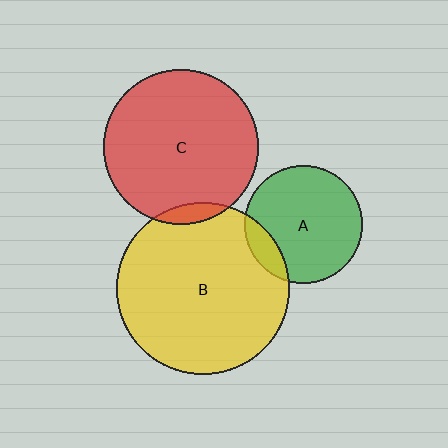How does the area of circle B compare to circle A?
Approximately 2.1 times.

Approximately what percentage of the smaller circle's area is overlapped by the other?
Approximately 5%.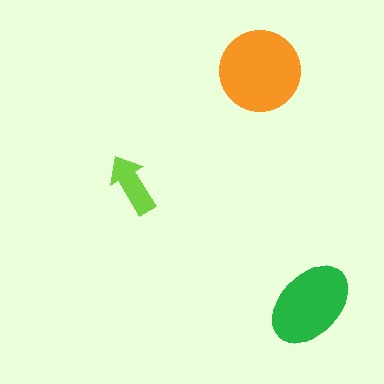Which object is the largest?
The orange circle.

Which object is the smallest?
The lime arrow.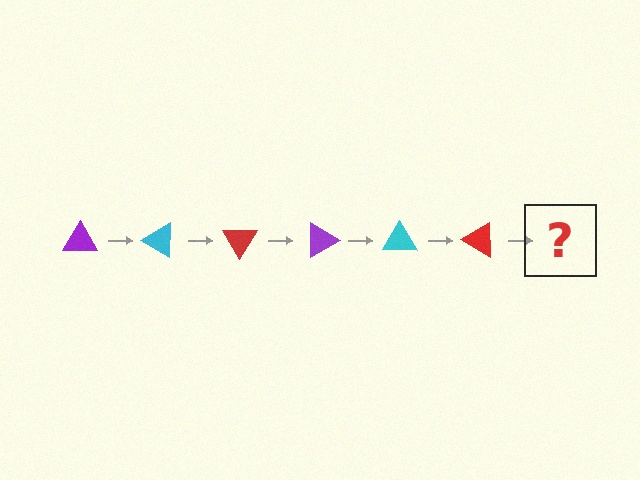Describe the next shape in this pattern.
It should be a purple triangle, rotated 180 degrees from the start.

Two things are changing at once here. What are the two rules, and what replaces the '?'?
The two rules are that it rotates 30 degrees each step and the color cycles through purple, cyan, and red. The '?' should be a purple triangle, rotated 180 degrees from the start.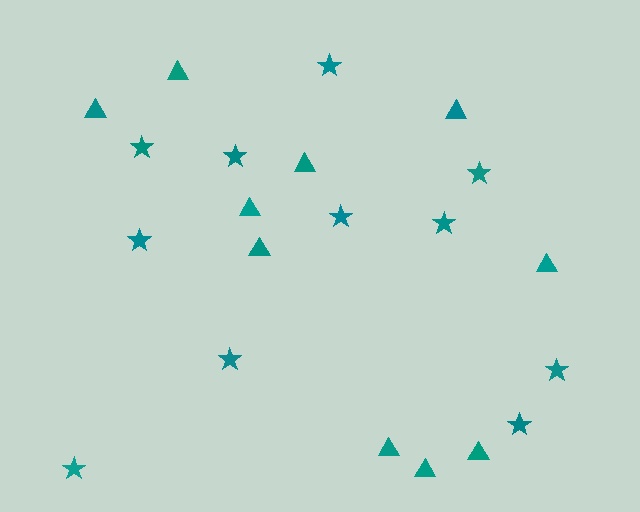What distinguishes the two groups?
There are 2 groups: one group of triangles (10) and one group of stars (11).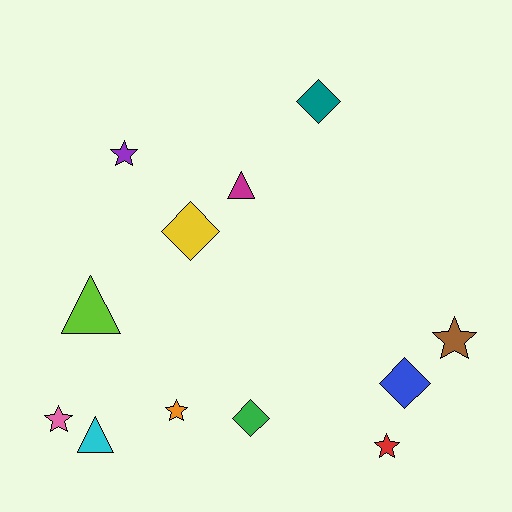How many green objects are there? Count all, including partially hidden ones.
There is 1 green object.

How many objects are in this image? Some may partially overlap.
There are 12 objects.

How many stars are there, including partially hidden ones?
There are 5 stars.